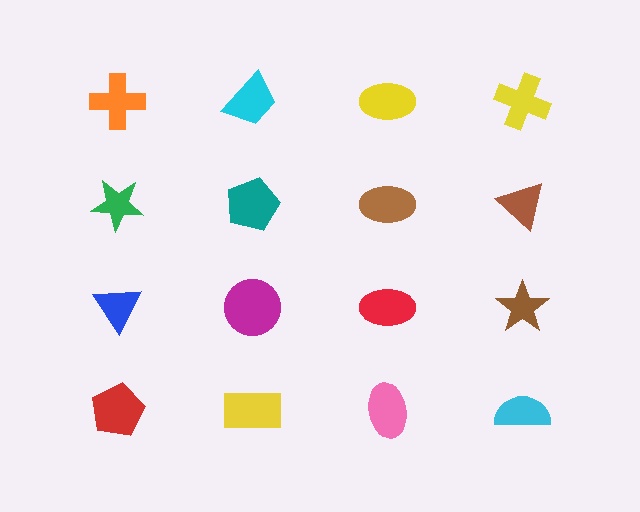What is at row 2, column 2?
A teal pentagon.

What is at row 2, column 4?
A brown triangle.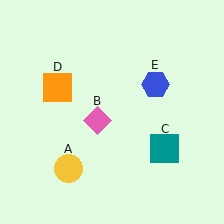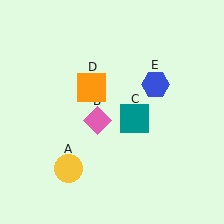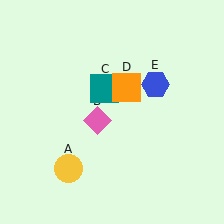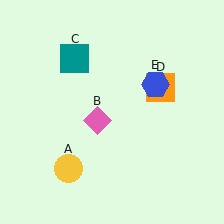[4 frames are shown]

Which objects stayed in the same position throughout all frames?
Yellow circle (object A) and pink diamond (object B) and blue hexagon (object E) remained stationary.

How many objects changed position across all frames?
2 objects changed position: teal square (object C), orange square (object D).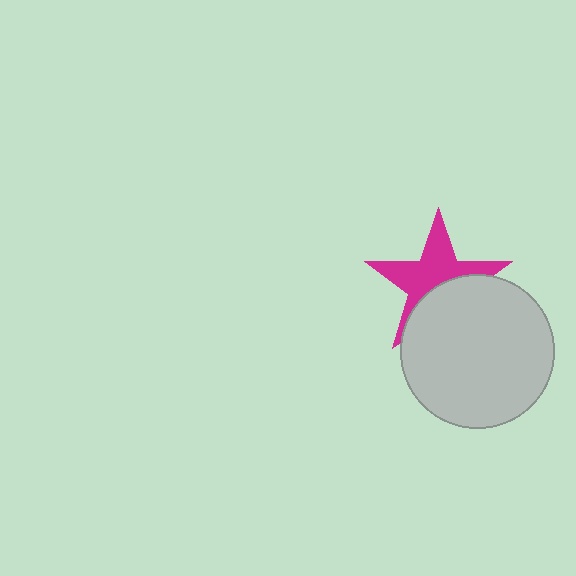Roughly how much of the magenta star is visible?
About half of it is visible (roughly 57%).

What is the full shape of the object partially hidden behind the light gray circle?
The partially hidden object is a magenta star.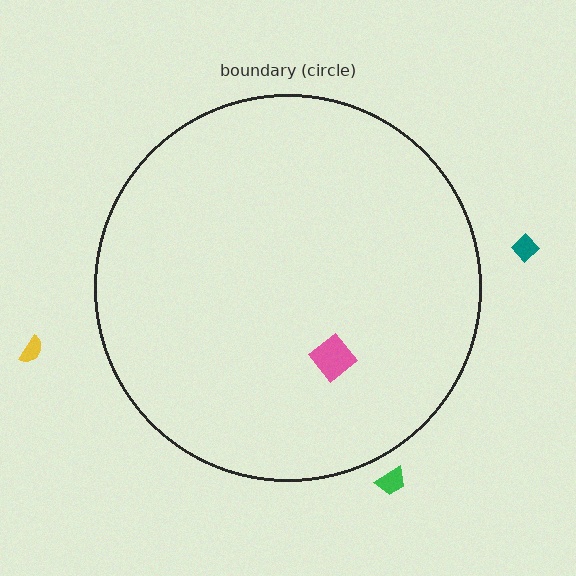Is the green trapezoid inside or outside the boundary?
Outside.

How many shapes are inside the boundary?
1 inside, 3 outside.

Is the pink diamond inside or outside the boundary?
Inside.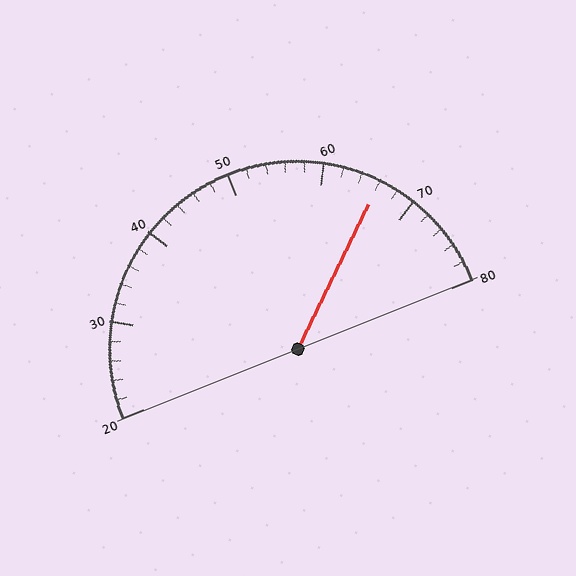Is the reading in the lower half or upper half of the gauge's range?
The reading is in the upper half of the range (20 to 80).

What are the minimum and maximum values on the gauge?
The gauge ranges from 20 to 80.